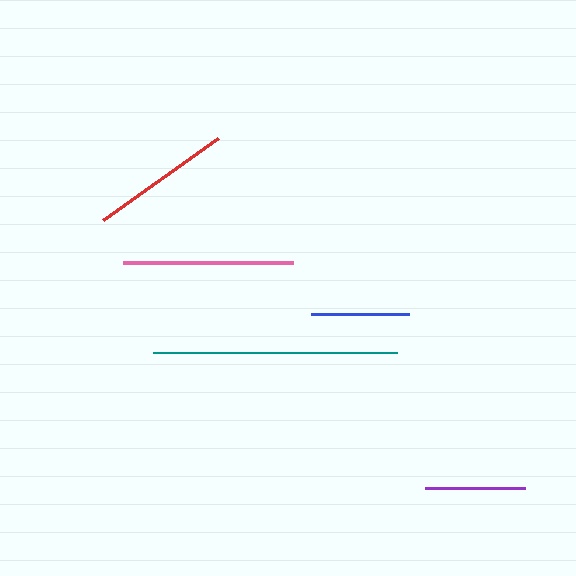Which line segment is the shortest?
The blue line is the shortest at approximately 98 pixels.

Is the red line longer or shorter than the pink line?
The pink line is longer than the red line.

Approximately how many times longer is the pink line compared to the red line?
The pink line is approximately 1.2 times the length of the red line.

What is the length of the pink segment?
The pink segment is approximately 170 pixels long.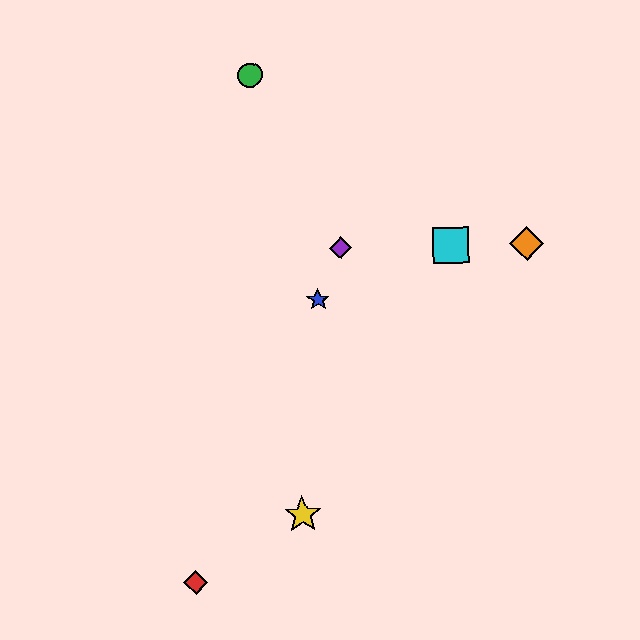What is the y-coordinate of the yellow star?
The yellow star is at y≈514.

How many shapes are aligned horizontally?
3 shapes (the purple diamond, the orange diamond, the cyan square) are aligned horizontally.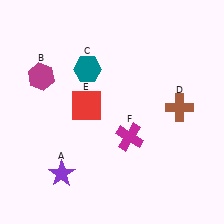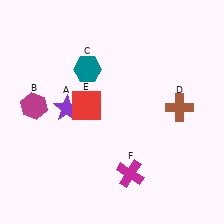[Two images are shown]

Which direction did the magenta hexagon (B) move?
The magenta hexagon (B) moved down.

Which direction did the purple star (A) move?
The purple star (A) moved up.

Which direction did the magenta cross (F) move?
The magenta cross (F) moved down.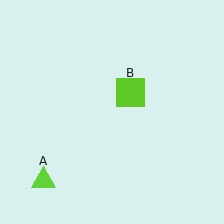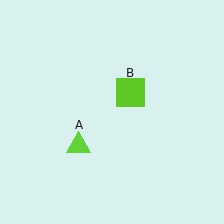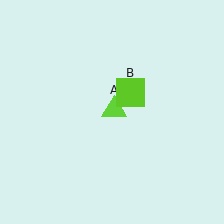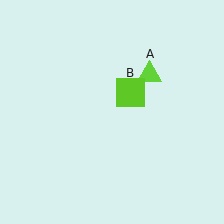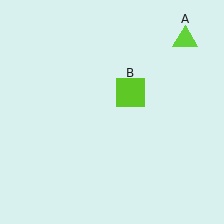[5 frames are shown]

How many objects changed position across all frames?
1 object changed position: lime triangle (object A).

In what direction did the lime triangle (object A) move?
The lime triangle (object A) moved up and to the right.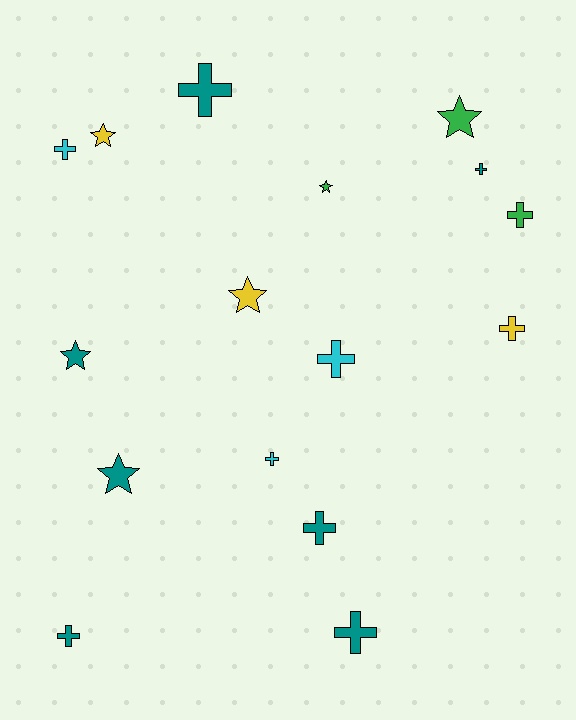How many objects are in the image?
There are 16 objects.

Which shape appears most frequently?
Cross, with 10 objects.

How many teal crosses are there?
There are 5 teal crosses.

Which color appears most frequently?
Teal, with 7 objects.